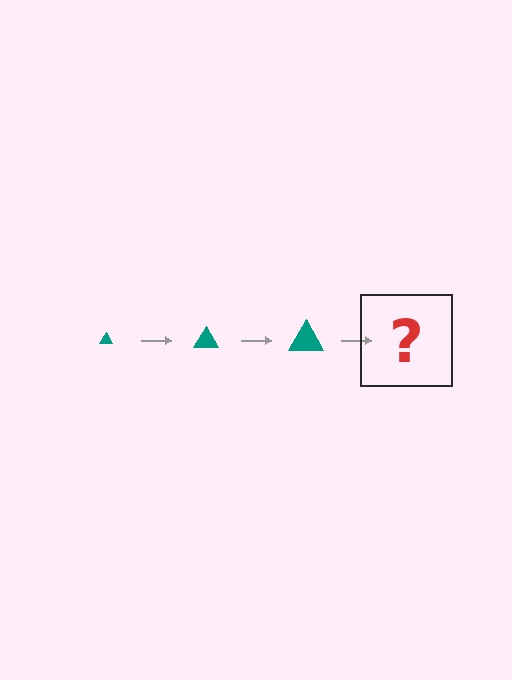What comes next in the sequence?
The next element should be a teal triangle, larger than the previous one.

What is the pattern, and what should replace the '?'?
The pattern is that the triangle gets progressively larger each step. The '?' should be a teal triangle, larger than the previous one.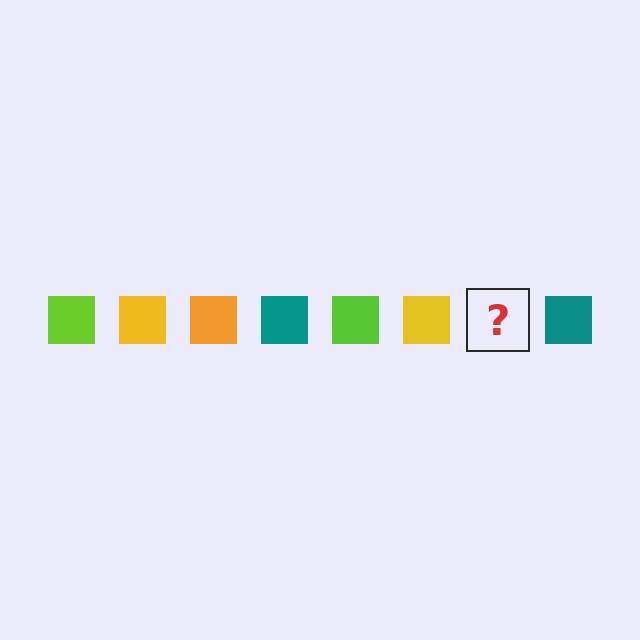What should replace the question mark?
The question mark should be replaced with an orange square.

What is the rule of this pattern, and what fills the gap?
The rule is that the pattern cycles through lime, yellow, orange, teal squares. The gap should be filled with an orange square.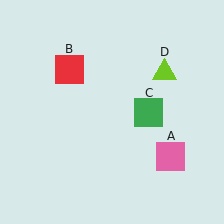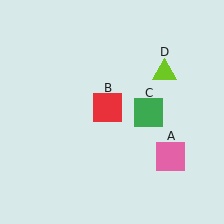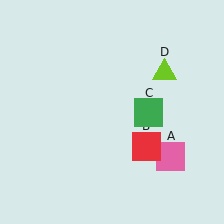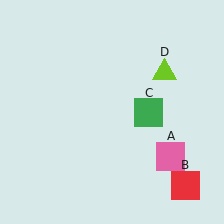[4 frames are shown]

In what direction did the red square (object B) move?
The red square (object B) moved down and to the right.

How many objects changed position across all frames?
1 object changed position: red square (object B).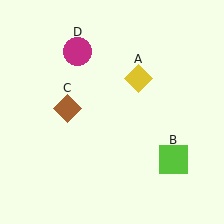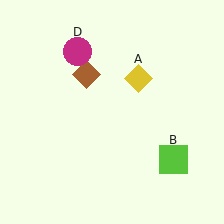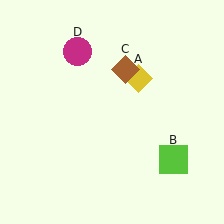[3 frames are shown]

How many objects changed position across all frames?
1 object changed position: brown diamond (object C).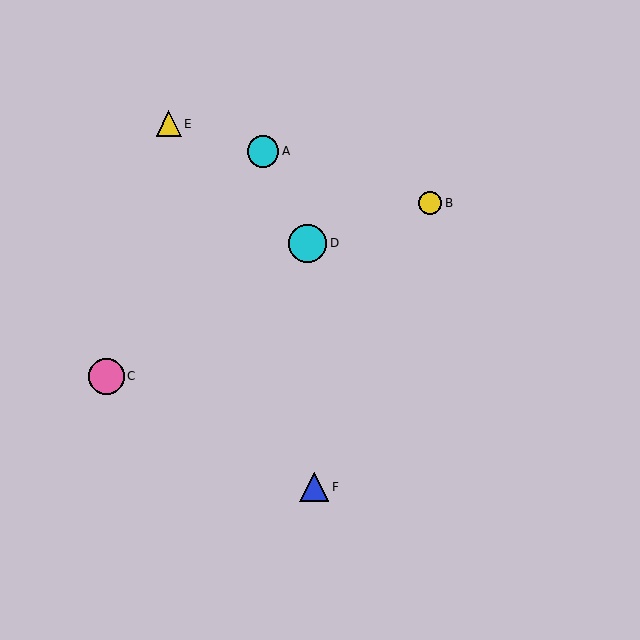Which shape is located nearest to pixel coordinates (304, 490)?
The blue triangle (labeled F) at (314, 487) is nearest to that location.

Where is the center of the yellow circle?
The center of the yellow circle is at (430, 203).